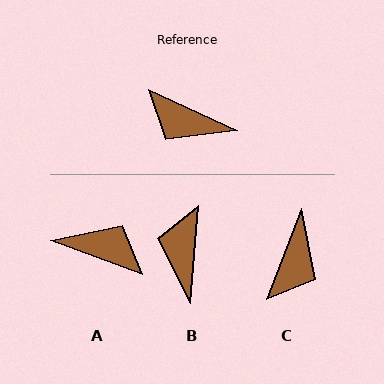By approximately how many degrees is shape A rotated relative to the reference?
Approximately 176 degrees clockwise.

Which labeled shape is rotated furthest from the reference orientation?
A, about 176 degrees away.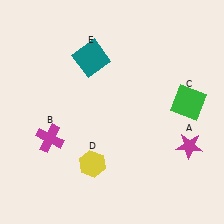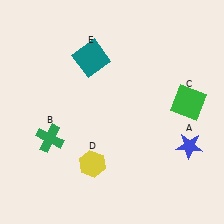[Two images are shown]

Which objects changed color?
A changed from magenta to blue. B changed from magenta to green.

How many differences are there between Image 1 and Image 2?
There are 2 differences between the two images.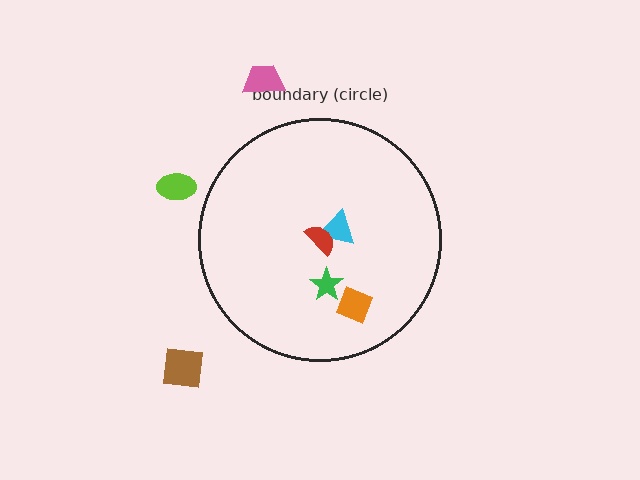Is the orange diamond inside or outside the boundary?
Inside.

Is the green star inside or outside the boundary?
Inside.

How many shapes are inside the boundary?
4 inside, 3 outside.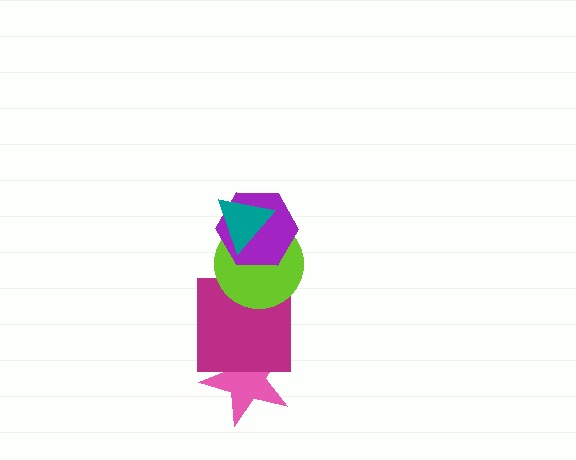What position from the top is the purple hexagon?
The purple hexagon is 2nd from the top.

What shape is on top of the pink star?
The magenta square is on top of the pink star.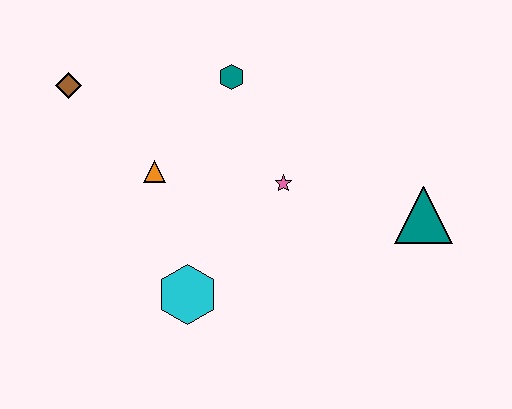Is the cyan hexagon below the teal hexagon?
Yes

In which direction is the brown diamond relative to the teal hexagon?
The brown diamond is to the left of the teal hexagon.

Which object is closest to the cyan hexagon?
The orange triangle is closest to the cyan hexagon.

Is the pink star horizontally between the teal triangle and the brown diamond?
Yes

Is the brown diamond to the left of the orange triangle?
Yes